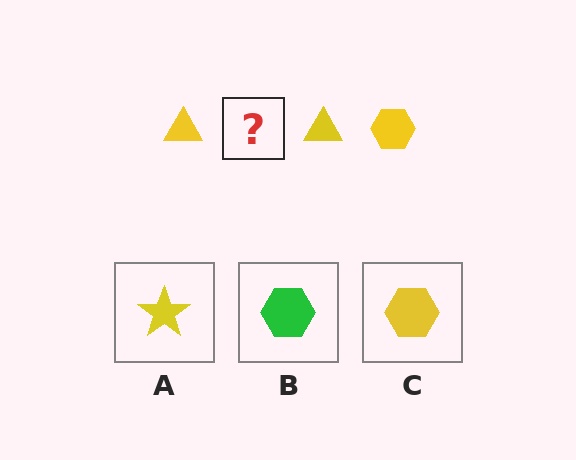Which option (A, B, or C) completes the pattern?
C.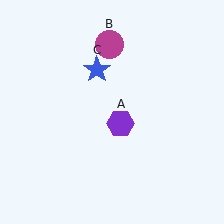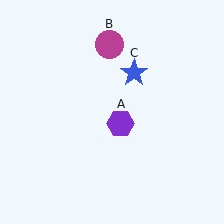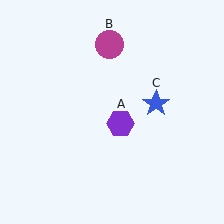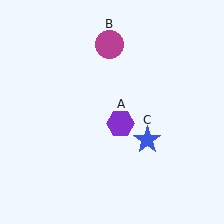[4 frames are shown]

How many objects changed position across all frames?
1 object changed position: blue star (object C).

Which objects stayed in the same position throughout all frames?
Purple hexagon (object A) and magenta circle (object B) remained stationary.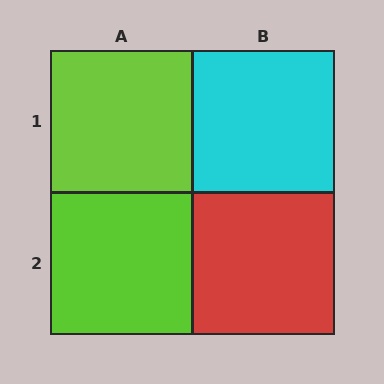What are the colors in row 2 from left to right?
Lime, red.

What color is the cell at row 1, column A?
Lime.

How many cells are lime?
2 cells are lime.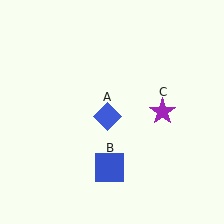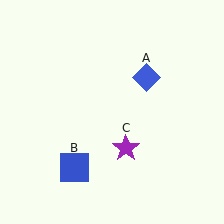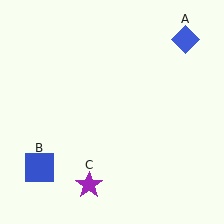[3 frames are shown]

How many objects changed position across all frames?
3 objects changed position: blue diamond (object A), blue square (object B), purple star (object C).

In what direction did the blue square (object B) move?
The blue square (object B) moved left.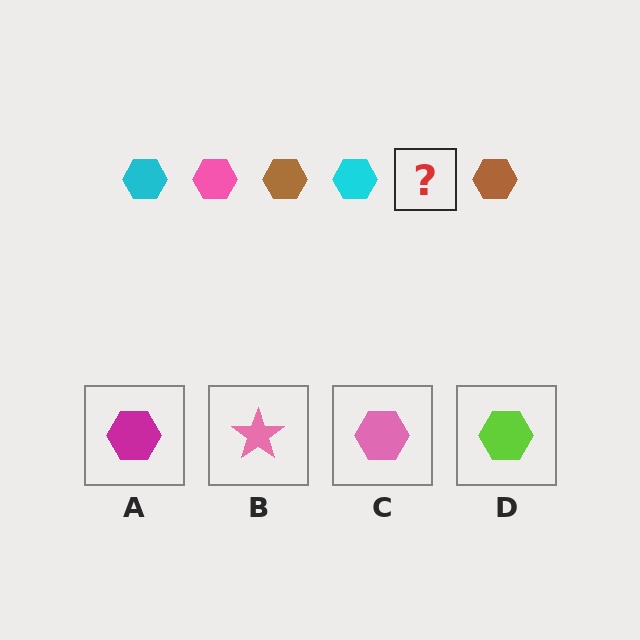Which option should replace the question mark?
Option C.